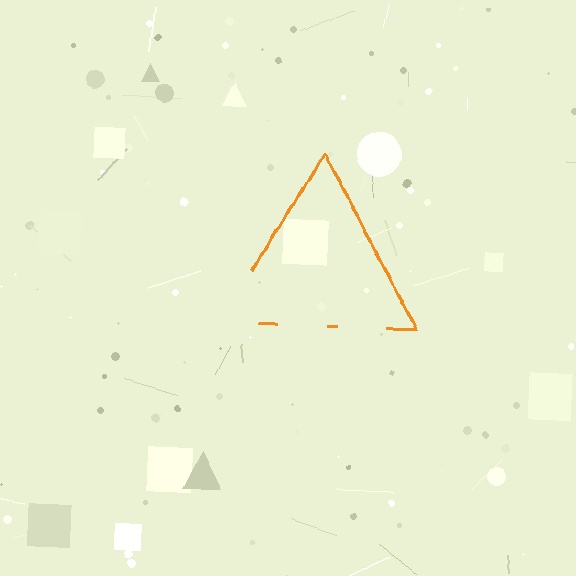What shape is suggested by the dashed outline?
The dashed outline suggests a triangle.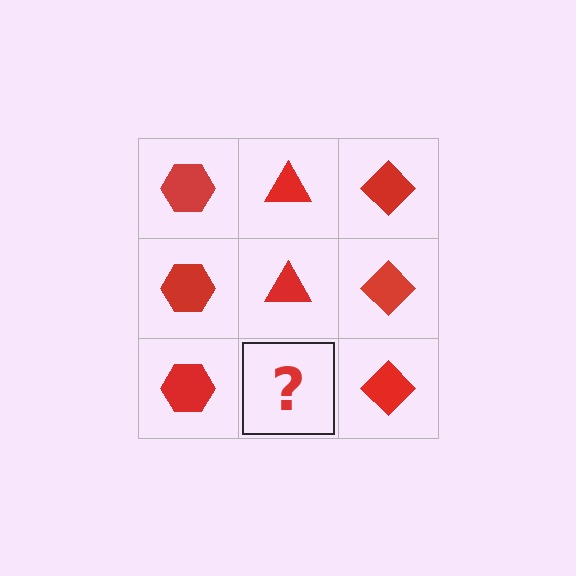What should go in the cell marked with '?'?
The missing cell should contain a red triangle.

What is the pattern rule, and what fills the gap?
The rule is that each column has a consistent shape. The gap should be filled with a red triangle.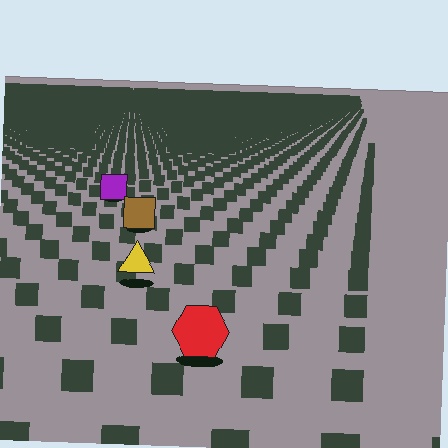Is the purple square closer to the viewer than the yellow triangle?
No. The yellow triangle is closer — you can tell from the texture gradient: the ground texture is coarser near it.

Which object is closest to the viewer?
The red hexagon is closest. The texture marks near it are larger and more spread out.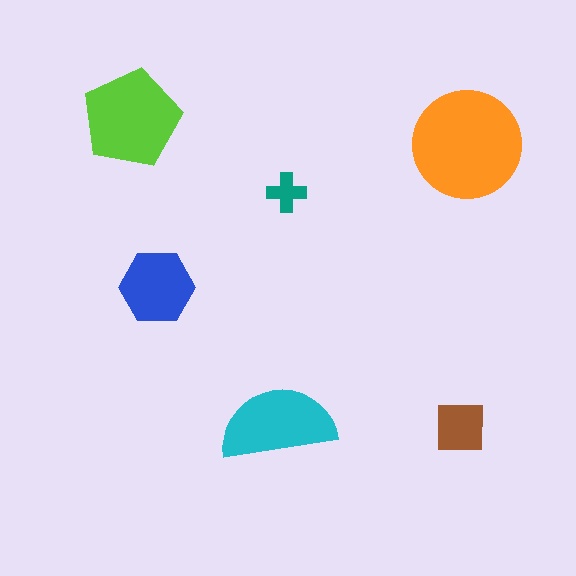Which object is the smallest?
The teal cross.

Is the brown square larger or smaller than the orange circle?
Smaller.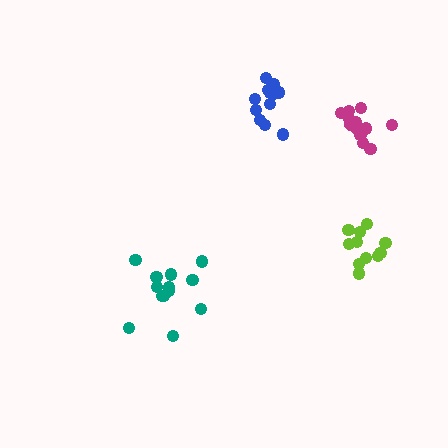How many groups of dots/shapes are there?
There are 4 groups.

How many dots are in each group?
Group 1: 11 dots, Group 2: 12 dots, Group 3: 13 dots, Group 4: 13 dots (49 total).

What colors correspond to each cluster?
The clusters are colored: lime, blue, teal, magenta.